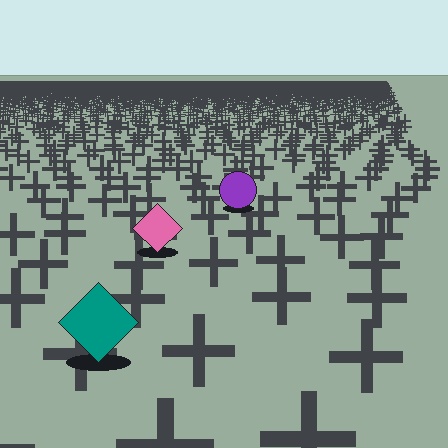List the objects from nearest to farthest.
From nearest to farthest: the teal diamond, the pink diamond, the purple circle.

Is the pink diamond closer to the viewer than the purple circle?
Yes. The pink diamond is closer — you can tell from the texture gradient: the ground texture is coarser near it.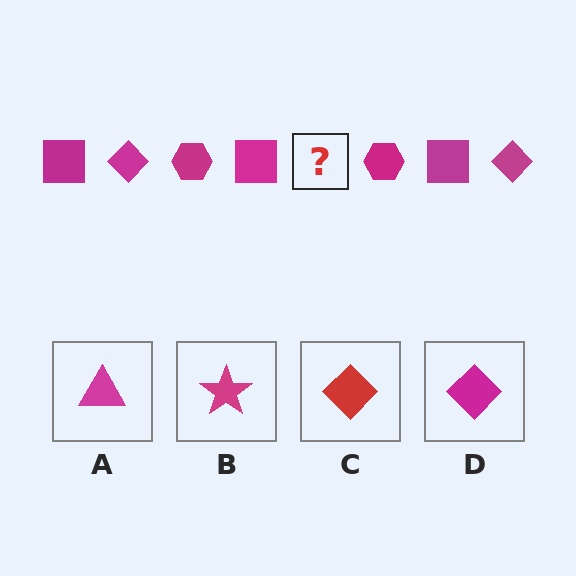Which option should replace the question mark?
Option D.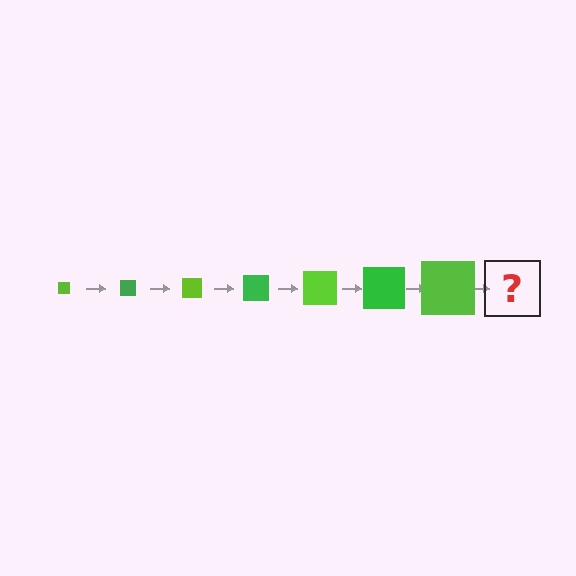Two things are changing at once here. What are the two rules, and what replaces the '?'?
The two rules are that the square grows larger each step and the color cycles through lime and green. The '?' should be a green square, larger than the previous one.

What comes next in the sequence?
The next element should be a green square, larger than the previous one.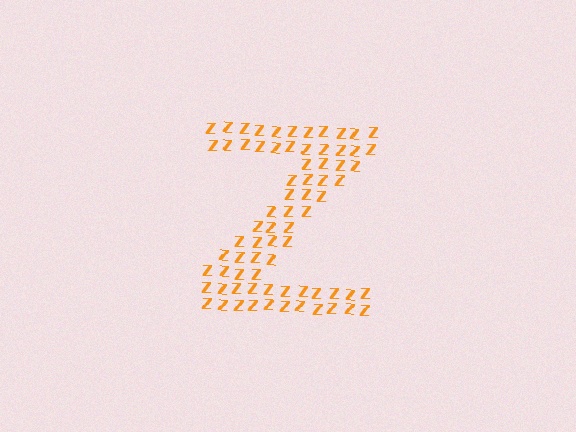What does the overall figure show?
The overall figure shows the letter Z.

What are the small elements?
The small elements are letter Z's.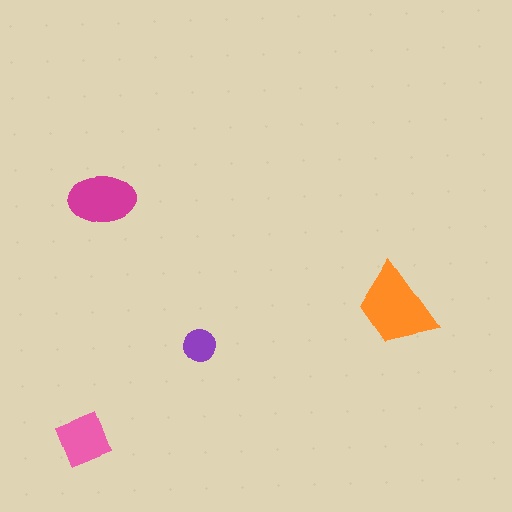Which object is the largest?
The orange trapezoid.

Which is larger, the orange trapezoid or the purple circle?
The orange trapezoid.